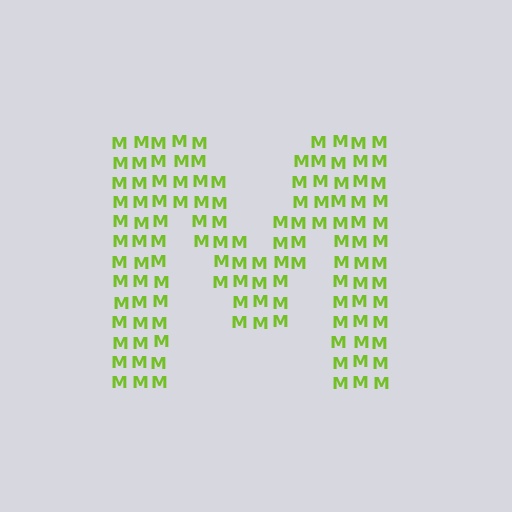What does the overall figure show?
The overall figure shows the letter M.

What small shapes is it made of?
It is made of small letter M's.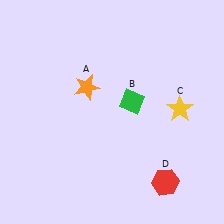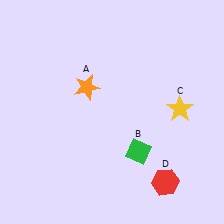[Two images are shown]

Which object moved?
The green diamond (B) moved down.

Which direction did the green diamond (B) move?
The green diamond (B) moved down.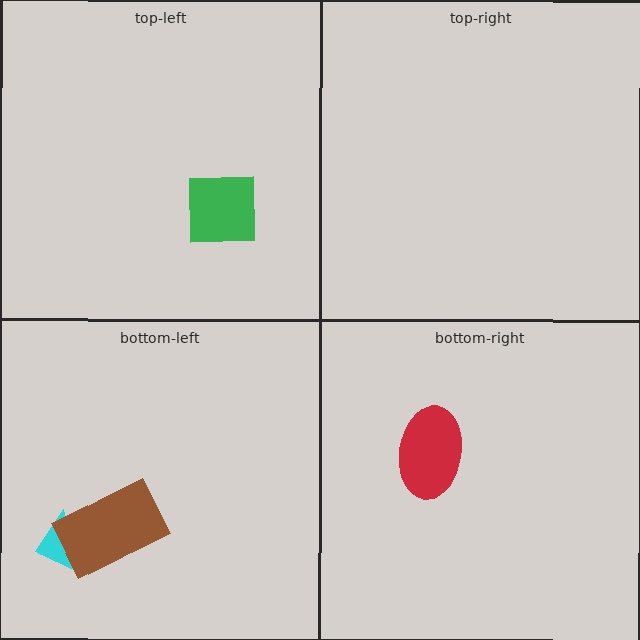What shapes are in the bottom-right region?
The red ellipse.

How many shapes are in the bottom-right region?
1.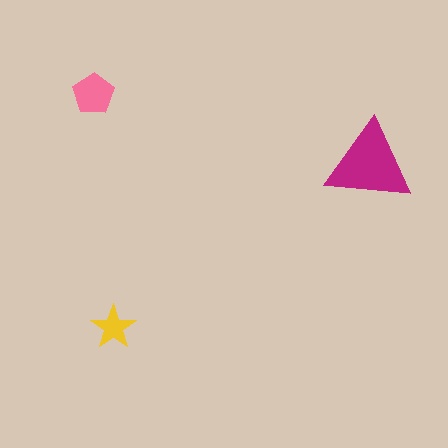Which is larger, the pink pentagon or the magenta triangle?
The magenta triangle.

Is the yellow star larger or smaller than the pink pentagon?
Smaller.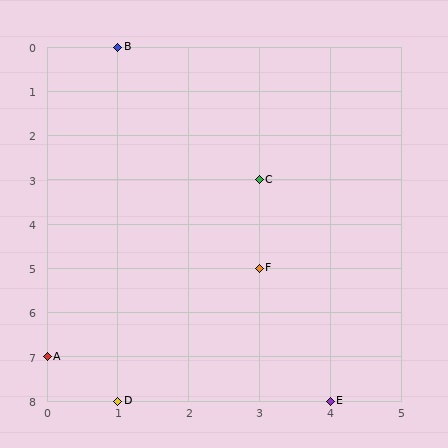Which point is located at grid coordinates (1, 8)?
Point D is at (1, 8).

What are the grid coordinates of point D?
Point D is at grid coordinates (1, 8).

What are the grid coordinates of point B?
Point B is at grid coordinates (1, 0).